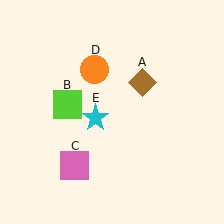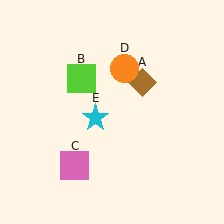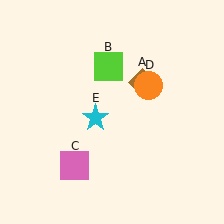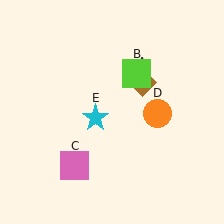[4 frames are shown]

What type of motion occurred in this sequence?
The lime square (object B), orange circle (object D) rotated clockwise around the center of the scene.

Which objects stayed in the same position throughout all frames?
Brown diamond (object A) and pink square (object C) and cyan star (object E) remained stationary.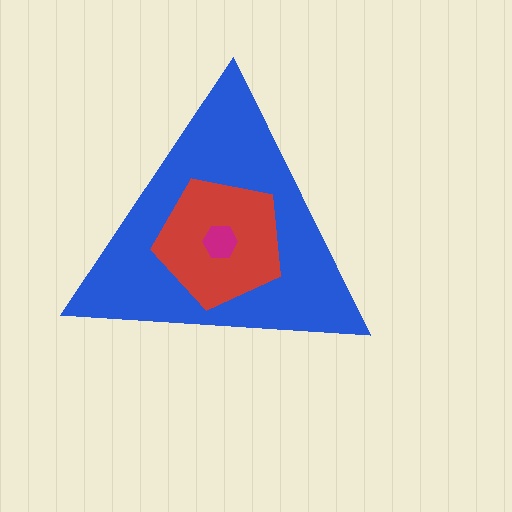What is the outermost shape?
The blue triangle.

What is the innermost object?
The magenta hexagon.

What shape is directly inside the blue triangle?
The red pentagon.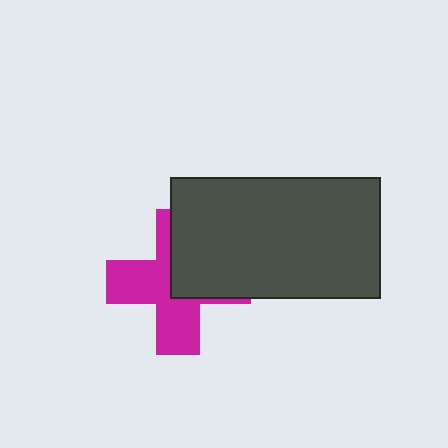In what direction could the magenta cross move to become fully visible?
The magenta cross could move toward the lower-left. That would shift it out from behind the dark gray rectangle entirely.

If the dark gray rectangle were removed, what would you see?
You would see the complete magenta cross.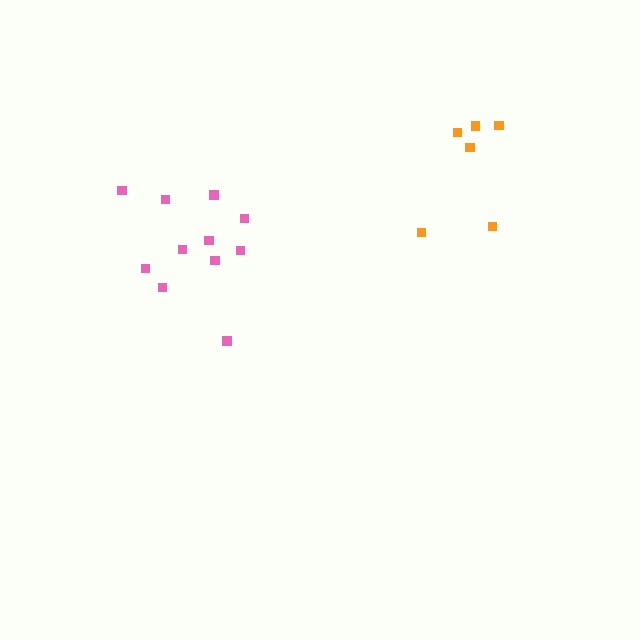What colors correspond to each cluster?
The clusters are colored: pink, orange.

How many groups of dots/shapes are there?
There are 2 groups.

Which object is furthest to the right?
The orange cluster is rightmost.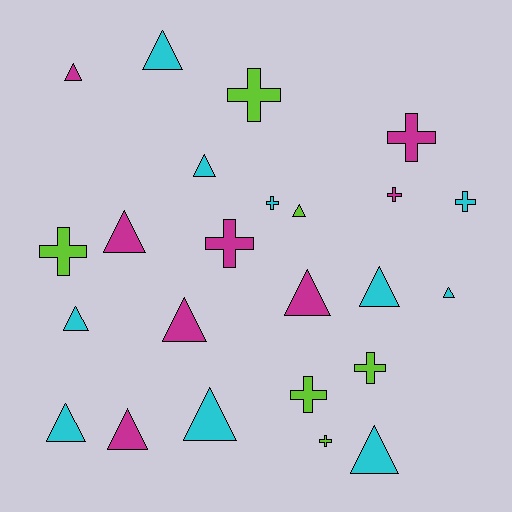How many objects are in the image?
There are 24 objects.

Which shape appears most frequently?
Triangle, with 14 objects.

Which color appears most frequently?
Cyan, with 10 objects.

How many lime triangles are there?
There is 1 lime triangle.